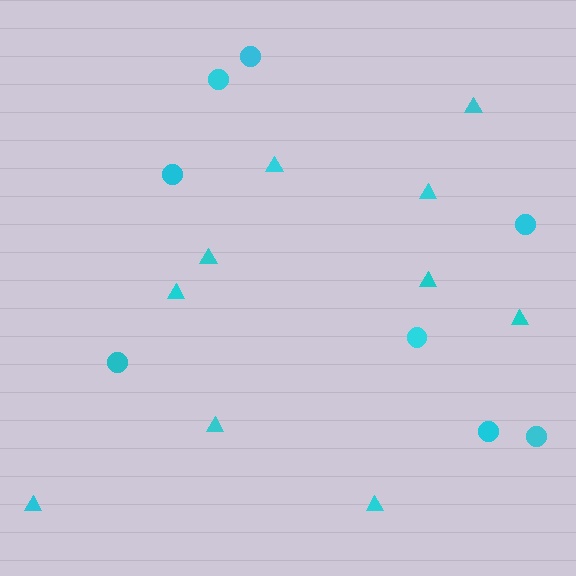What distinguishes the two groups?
There are 2 groups: one group of triangles (10) and one group of circles (8).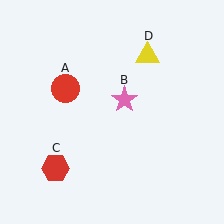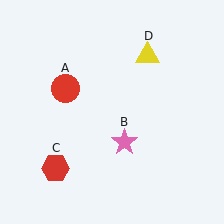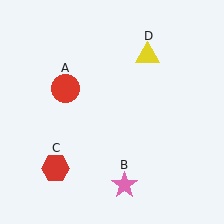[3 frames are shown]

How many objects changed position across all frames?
1 object changed position: pink star (object B).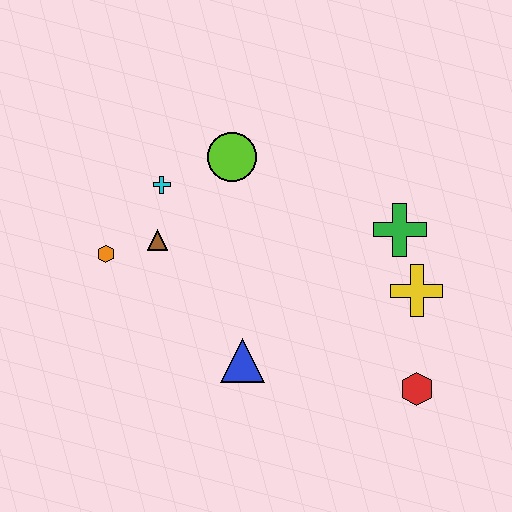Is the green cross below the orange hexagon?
No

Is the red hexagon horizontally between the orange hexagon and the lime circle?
No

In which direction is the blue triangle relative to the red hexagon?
The blue triangle is to the left of the red hexagon.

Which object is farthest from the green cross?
The orange hexagon is farthest from the green cross.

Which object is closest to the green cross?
The yellow cross is closest to the green cross.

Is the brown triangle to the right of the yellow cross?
No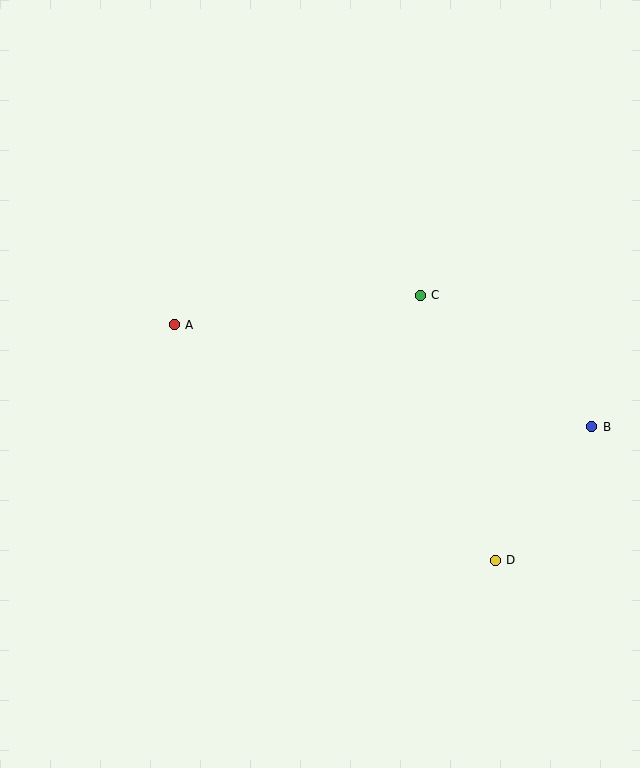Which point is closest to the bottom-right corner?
Point D is closest to the bottom-right corner.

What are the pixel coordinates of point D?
Point D is at (495, 560).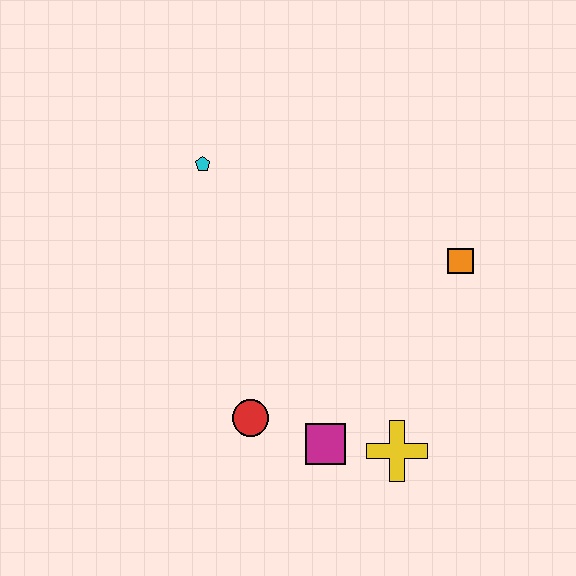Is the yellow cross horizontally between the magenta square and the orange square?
Yes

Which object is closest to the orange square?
The yellow cross is closest to the orange square.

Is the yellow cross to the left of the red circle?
No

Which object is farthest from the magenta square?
The cyan pentagon is farthest from the magenta square.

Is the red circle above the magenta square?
Yes